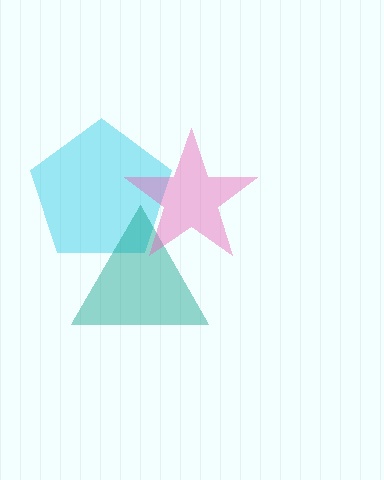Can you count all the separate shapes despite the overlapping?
Yes, there are 3 separate shapes.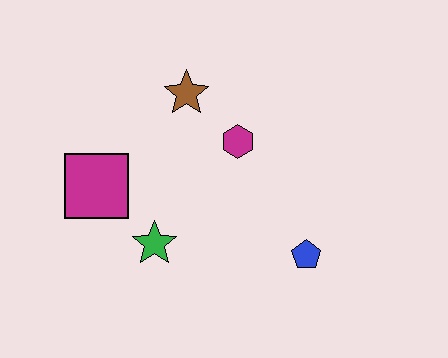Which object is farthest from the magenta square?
The blue pentagon is farthest from the magenta square.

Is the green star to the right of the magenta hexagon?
No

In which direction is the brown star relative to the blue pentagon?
The brown star is above the blue pentagon.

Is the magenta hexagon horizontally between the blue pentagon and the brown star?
Yes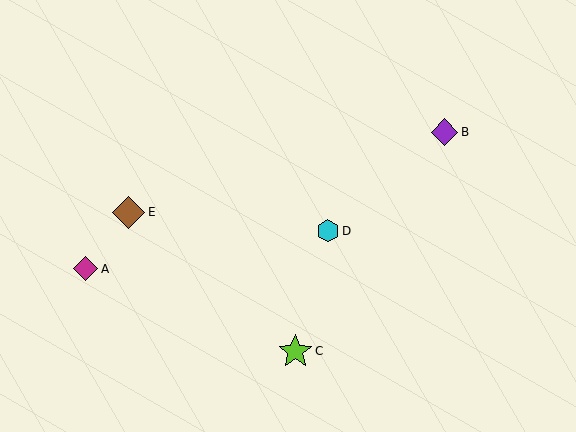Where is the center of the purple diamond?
The center of the purple diamond is at (444, 132).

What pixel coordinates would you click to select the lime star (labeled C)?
Click at (295, 351) to select the lime star C.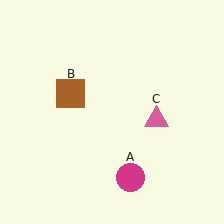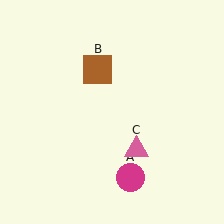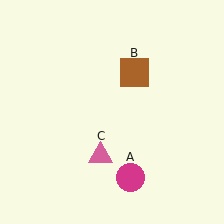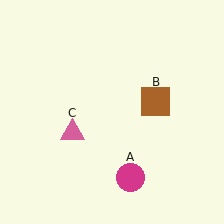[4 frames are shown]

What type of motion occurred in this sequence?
The brown square (object B), pink triangle (object C) rotated clockwise around the center of the scene.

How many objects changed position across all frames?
2 objects changed position: brown square (object B), pink triangle (object C).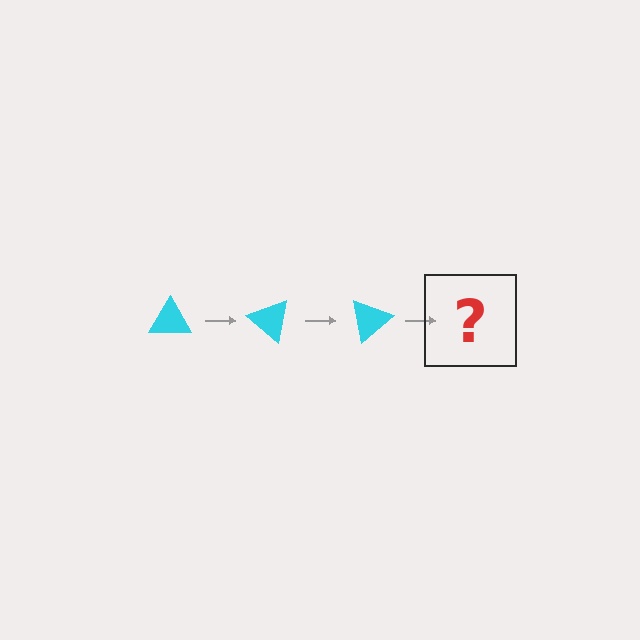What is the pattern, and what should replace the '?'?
The pattern is that the triangle rotates 40 degrees each step. The '?' should be a cyan triangle rotated 120 degrees.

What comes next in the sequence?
The next element should be a cyan triangle rotated 120 degrees.